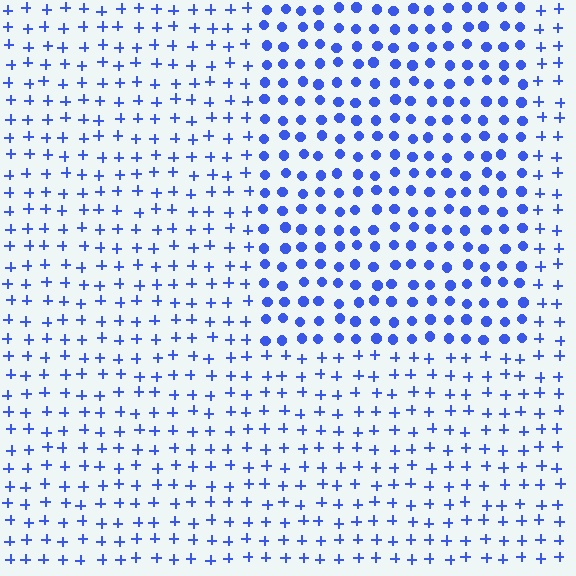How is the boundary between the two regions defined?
The boundary is defined by a change in element shape: circles inside vs. plus signs outside. All elements share the same color and spacing.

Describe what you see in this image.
The image is filled with small blue elements arranged in a uniform grid. A rectangle-shaped region contains circles, while the surrounding area contains plus signs. The boundary is defined purely by the change in element shape.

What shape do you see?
I see a rectangle.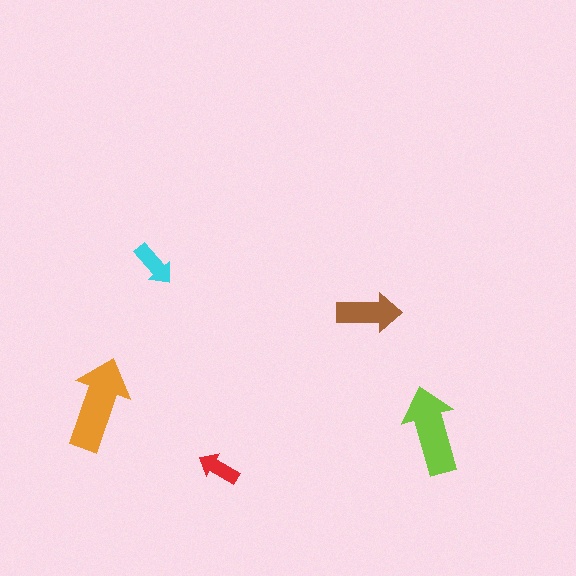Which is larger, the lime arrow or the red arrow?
The lime one.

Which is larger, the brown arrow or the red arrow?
The brown one.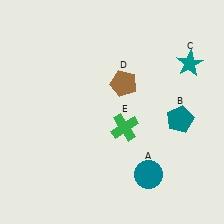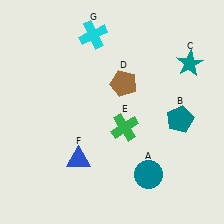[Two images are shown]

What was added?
A blue triangle (F), a cyan cross (G) were added in Image 2.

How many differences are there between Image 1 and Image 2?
There are 2 differences between the two images.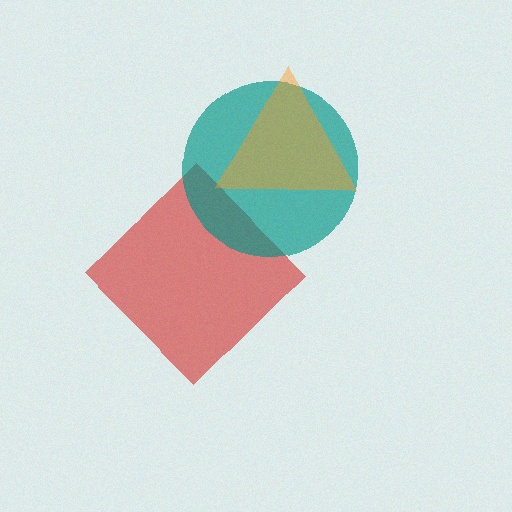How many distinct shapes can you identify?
There are 3 distinct shapes: a red diamond, a teal circle, an orange triangle.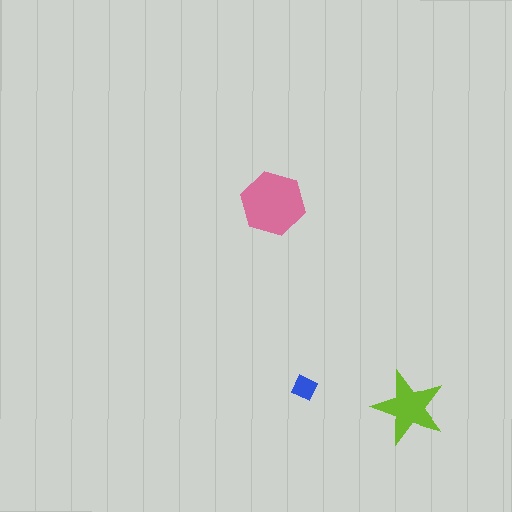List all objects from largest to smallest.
The pink hexagon, the lime star, the blue diamond.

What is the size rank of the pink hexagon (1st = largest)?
1st.